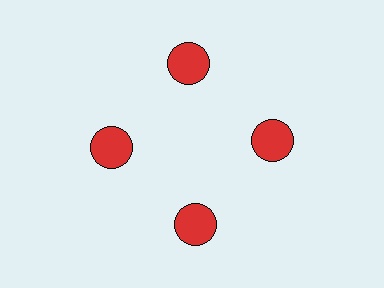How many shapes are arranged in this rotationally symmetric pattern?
There are 4 shapes, arranged in 4 groups of 1.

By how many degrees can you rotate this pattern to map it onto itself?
The pattern maps onto itself every 90 degrees of rotation.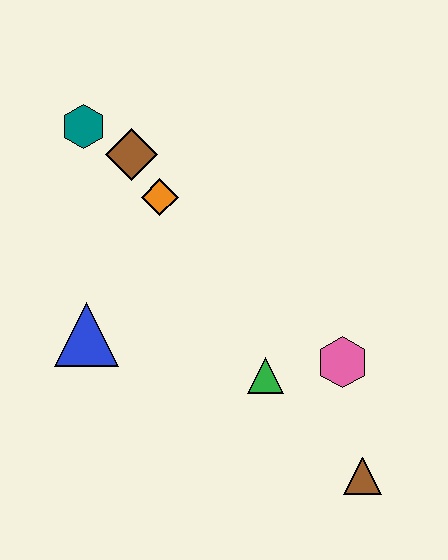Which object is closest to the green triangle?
The pink hexagon is closest to the green triangle.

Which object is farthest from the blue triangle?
The brown triangle is farthest from the blue triangle.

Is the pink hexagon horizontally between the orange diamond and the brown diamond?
No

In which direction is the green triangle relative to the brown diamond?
The green triangle is below the brown diamond.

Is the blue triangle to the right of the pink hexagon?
No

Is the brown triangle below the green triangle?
Yes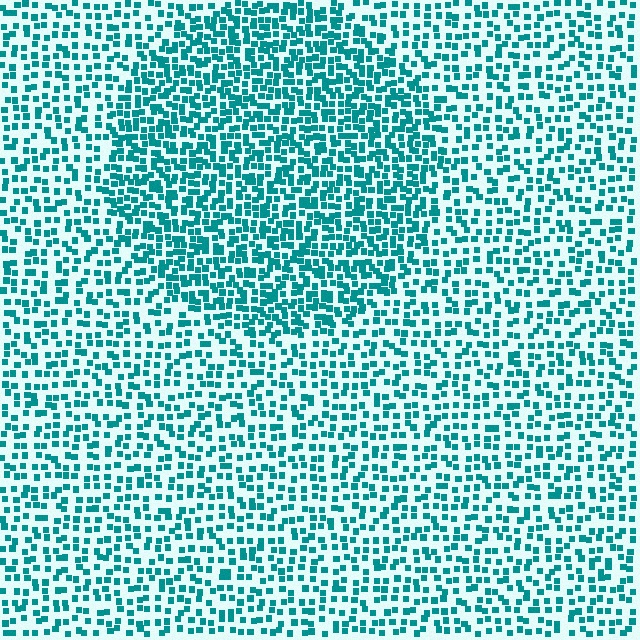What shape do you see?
I see a circle.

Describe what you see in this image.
The image contains small teal elements arranged at two different densities. A circle-shaped region is visible where the elements are more densely packed than the surrounding area.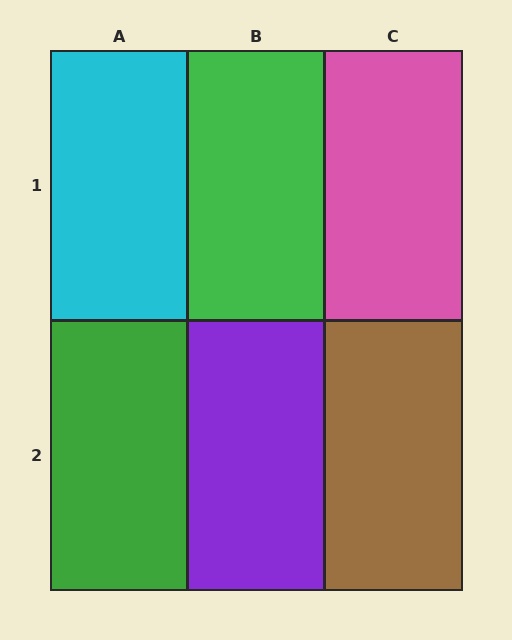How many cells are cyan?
1 cell is cyan.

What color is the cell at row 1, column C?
Pink.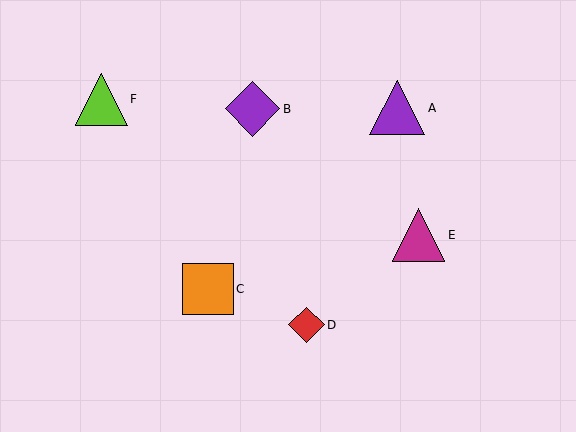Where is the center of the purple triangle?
The center of the purple triangle is at (397, 108).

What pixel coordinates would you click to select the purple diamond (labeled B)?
Click at (253, 109) to select the purple diamond B.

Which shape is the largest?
The purple diamond (labeled B) is the largest.